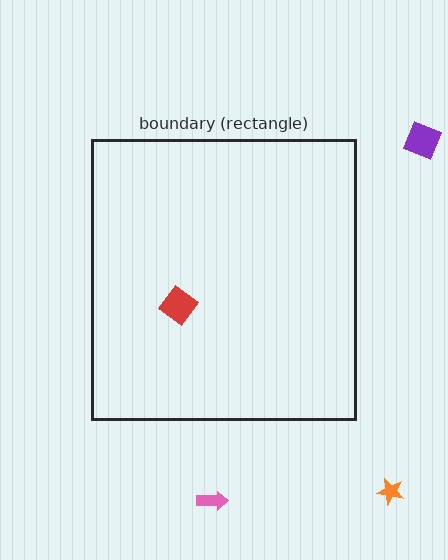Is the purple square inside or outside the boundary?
Outside.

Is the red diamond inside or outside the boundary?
Inside.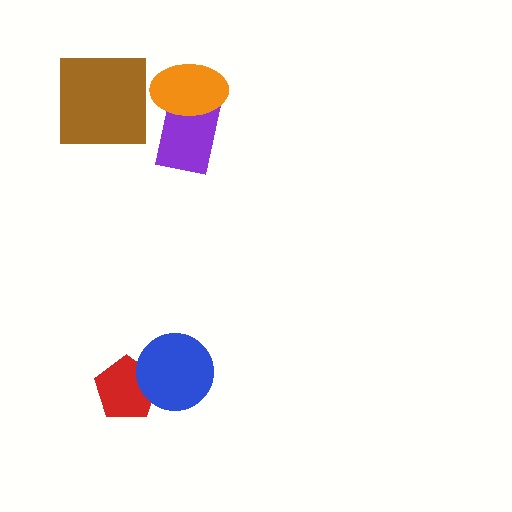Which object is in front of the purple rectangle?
The orange ellipse is in front of the purple rectangle.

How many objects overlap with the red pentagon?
1 object overlaps with the red pentagon.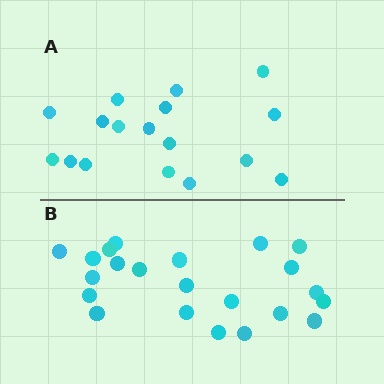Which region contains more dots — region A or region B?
Region B (the bottom region) has more dots.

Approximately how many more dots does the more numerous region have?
Region B has about 5 more dots than region A.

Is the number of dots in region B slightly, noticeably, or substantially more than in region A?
Region B has noticeably more, but not dramatically so. The ratio is roughly 1.3 to 1.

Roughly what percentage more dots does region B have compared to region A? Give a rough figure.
About 30% more.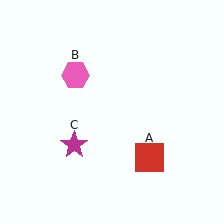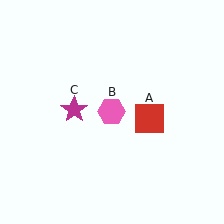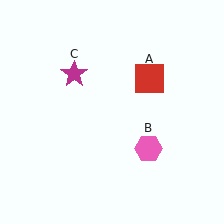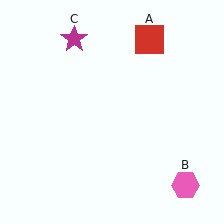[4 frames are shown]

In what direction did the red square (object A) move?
The red square (object A) moved up.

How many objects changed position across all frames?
3 objects changed position: red square (object A), pink hexagon (object B), magenta star (object C).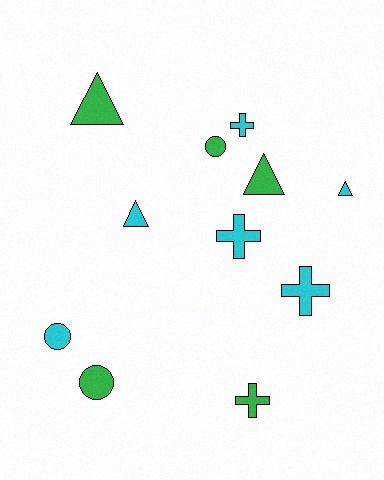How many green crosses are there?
There is 1 green cross.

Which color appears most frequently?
Cyan, with 6 objects.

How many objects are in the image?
There are 11 objects.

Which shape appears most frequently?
Triangle, with 4 objects.